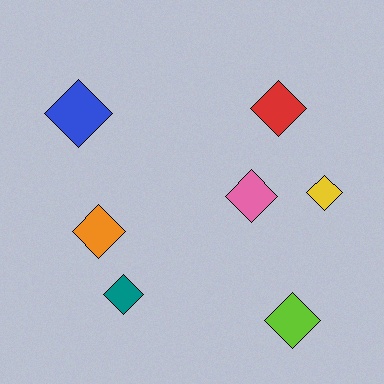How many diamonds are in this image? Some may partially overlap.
There are 7 diamonds.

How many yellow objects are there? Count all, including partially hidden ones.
There is 1 yellow object.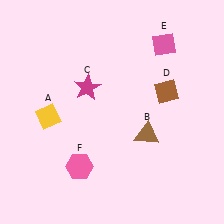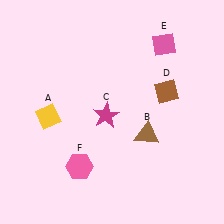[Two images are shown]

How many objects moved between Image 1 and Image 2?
1 object moved between the two images.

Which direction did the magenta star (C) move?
The magenta star (C) moved down.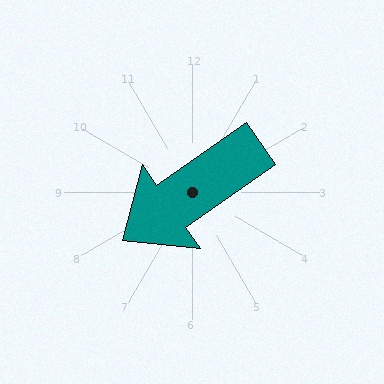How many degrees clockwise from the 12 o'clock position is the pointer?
Approximately 235 degrees.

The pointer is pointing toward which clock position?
Roughly 8 o'clock.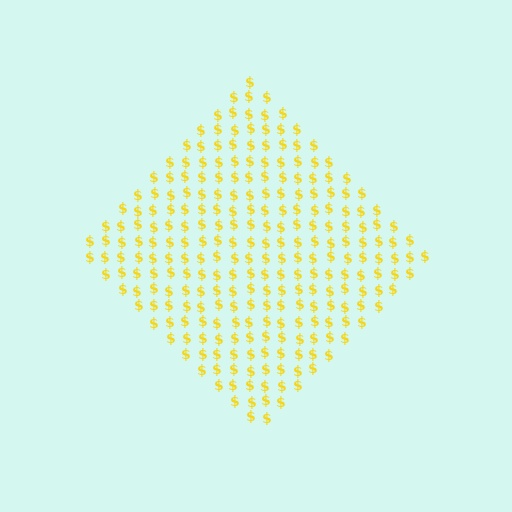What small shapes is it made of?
It is made of small dollar signs.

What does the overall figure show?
The overall figure shows a diamond.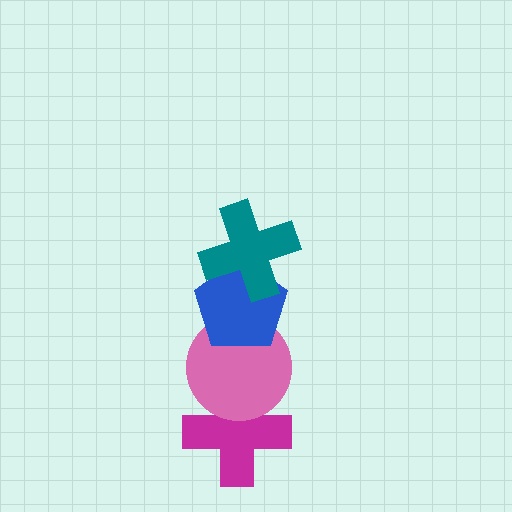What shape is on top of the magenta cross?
The pink circle is on top of the magenta cross.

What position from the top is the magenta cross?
The magenta cross is 4th from the top.